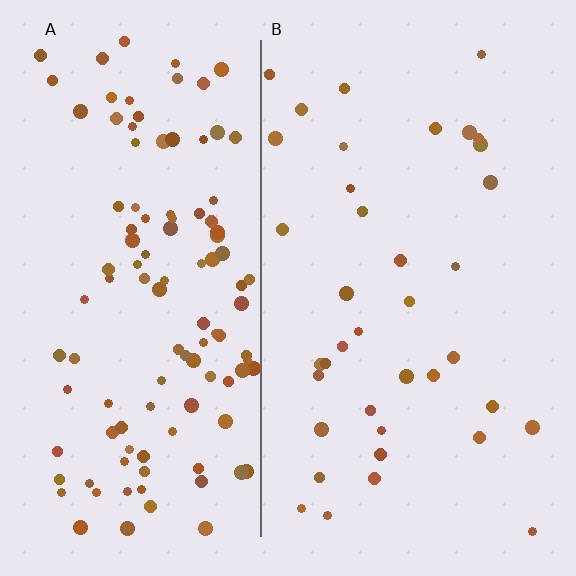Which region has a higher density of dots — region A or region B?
A (the left).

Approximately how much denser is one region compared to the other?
Approximately 2.9× — region A over region B.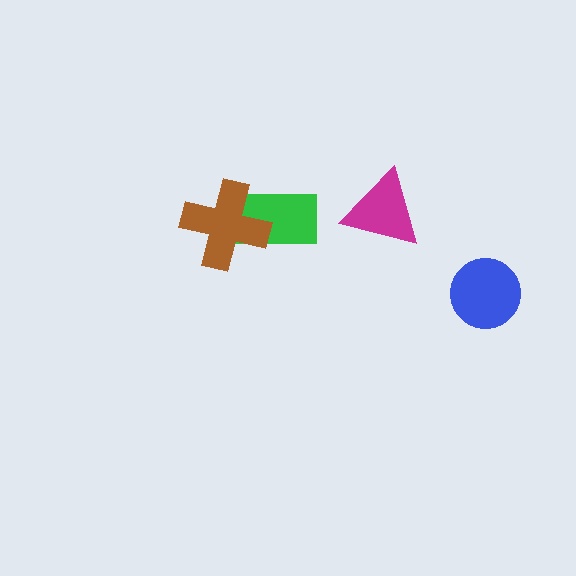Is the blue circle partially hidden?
No, no other shape covers it.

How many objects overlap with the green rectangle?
1 object overlaps with the green rectangle.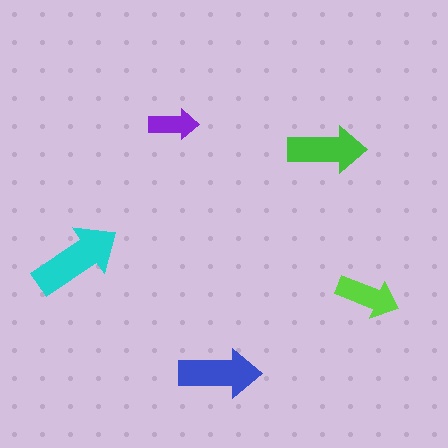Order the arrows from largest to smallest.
the cyan one, the blue one, the green one, the lime one, the purple one.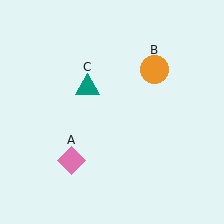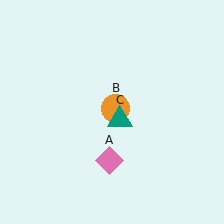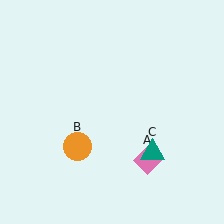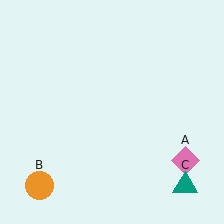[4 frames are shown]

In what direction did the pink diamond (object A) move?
The pink diamond (object A) moved right.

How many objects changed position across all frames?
3 objects changed position: pink diamond (object A), orange circle (object B), teal triangle (object C).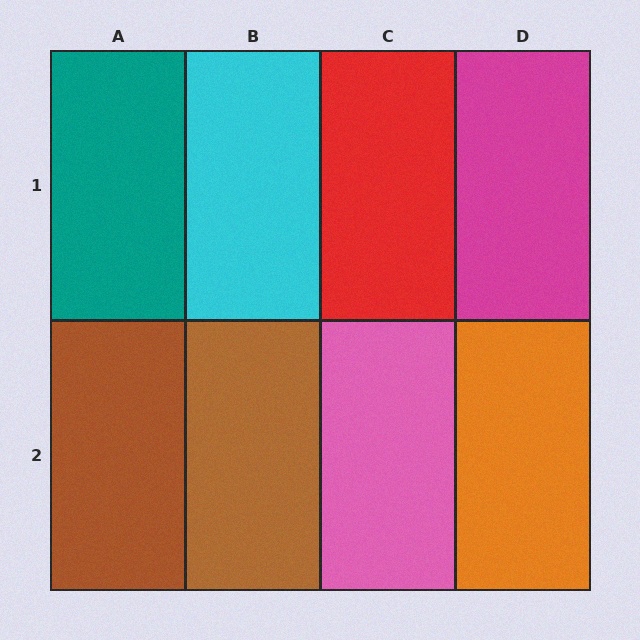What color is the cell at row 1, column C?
Red.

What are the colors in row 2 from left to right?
Brown, brown, pink, orange.